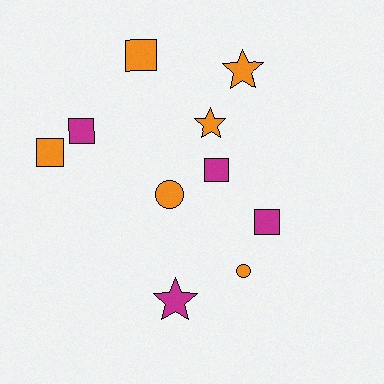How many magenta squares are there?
There are 3 magenta squares.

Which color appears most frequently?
Orange, with 6 objects.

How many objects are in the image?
There are 10 objects.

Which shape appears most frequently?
Square, with 5 objects.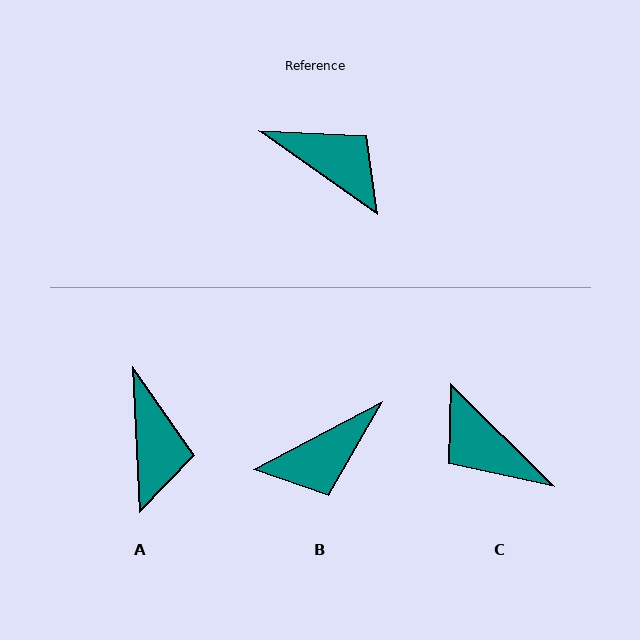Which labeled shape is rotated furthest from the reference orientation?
C, about 170 degrees away.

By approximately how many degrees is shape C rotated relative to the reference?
Approximately 170 degrees counter-clockwise.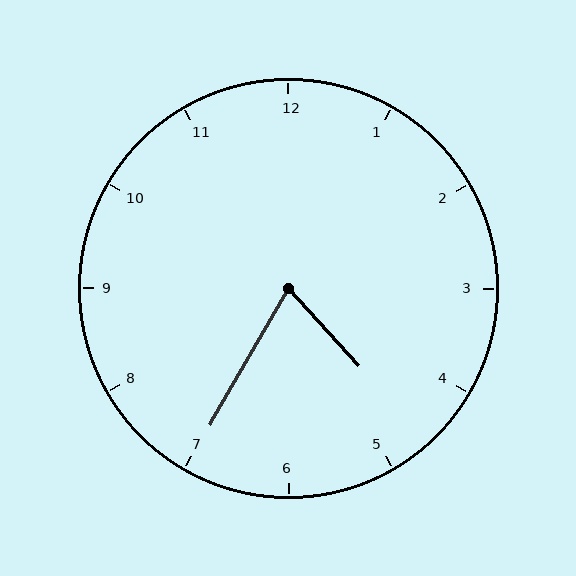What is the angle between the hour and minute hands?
Approximately 72 degrees.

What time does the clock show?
4:35.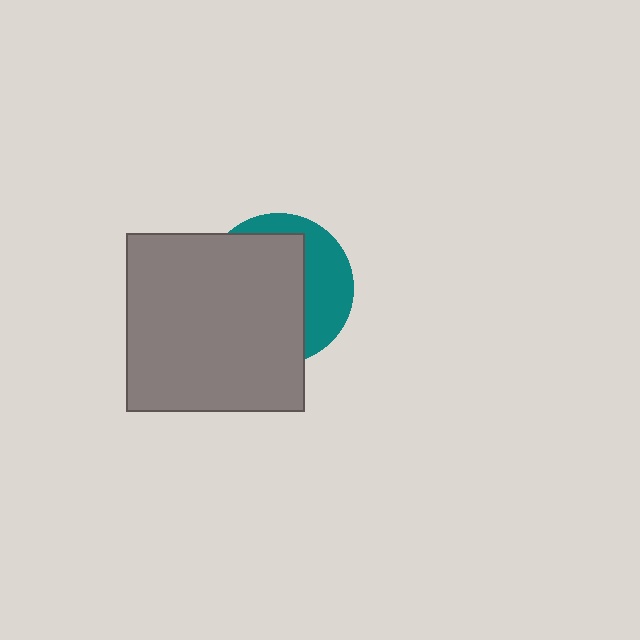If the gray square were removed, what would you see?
You would see the complete teal circle.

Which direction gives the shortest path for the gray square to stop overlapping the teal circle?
Moving left gives the shortest separation.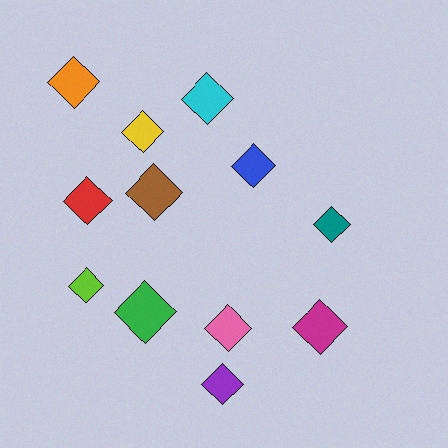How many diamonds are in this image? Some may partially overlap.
There are 12 diamonds.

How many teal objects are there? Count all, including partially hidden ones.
There is 1 teal object.